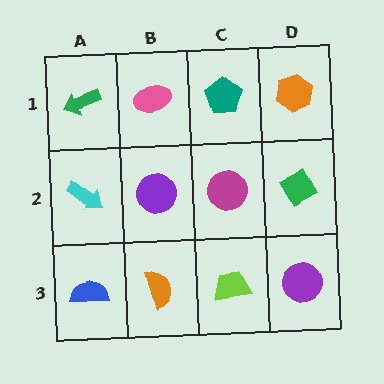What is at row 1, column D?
An orange hexagon.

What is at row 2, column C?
A magenta circle.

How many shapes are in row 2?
4 shapes.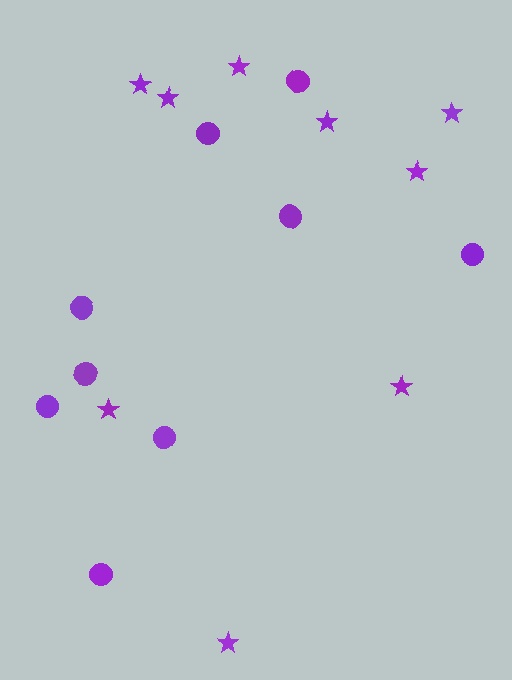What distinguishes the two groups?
There are 2 groups: one group of stars (9) and one group of circles (9).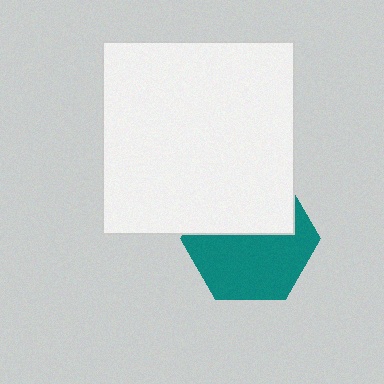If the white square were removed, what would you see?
You would see the complete teal hexagon.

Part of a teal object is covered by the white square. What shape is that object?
It is a hexagon.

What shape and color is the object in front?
The object in front is a white square.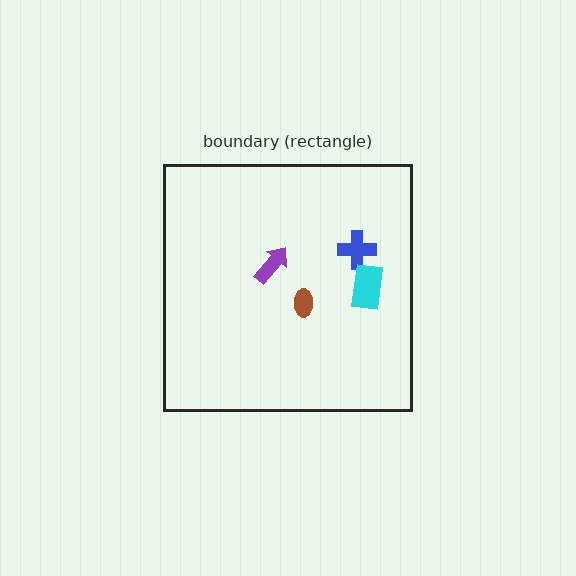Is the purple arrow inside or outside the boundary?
Inside.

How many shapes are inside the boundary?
4 inside, 0 outside.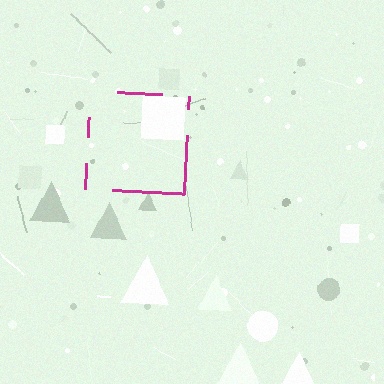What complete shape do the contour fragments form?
The contour fragments form a square.